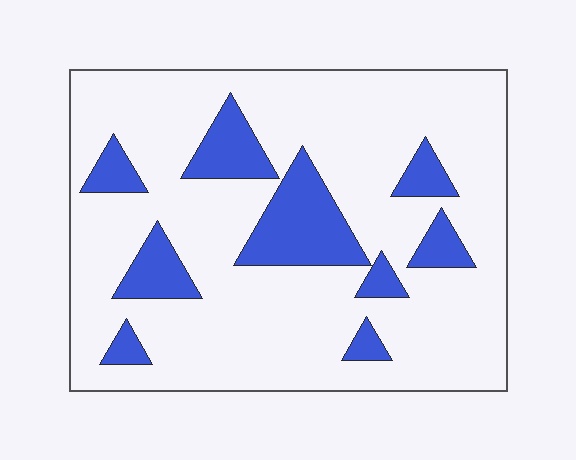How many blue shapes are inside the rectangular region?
9.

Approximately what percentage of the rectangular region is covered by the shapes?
Approximately 20%.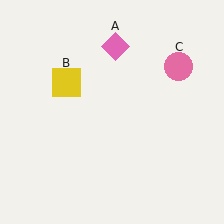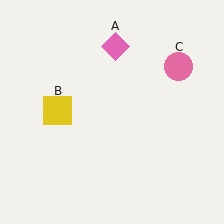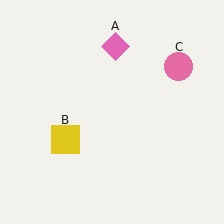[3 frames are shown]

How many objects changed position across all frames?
1 object changed position: yellow square (object B).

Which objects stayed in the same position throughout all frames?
Pink diamond (object A) and pink circle (object C) remained stationary.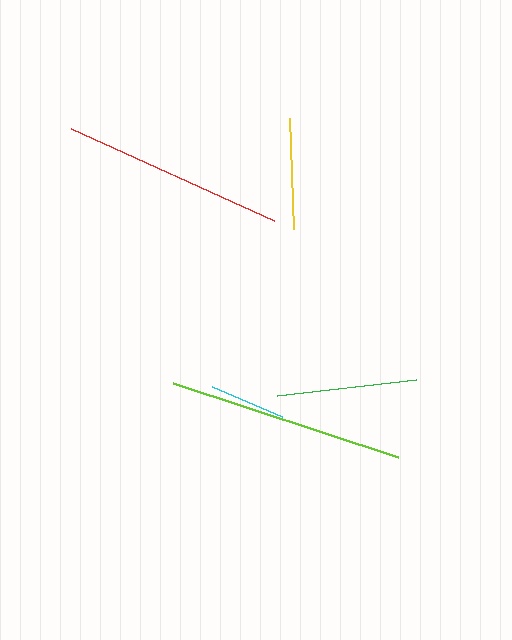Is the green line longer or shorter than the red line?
The red line is longer than the green line.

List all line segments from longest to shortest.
From longest to shortest: lime, red, green, yellow, cyan.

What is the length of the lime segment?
The lime segment is approximately 237 pixels long.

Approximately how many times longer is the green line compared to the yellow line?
The green line is approximately 1.3 times the length of the yellow line.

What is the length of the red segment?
The red segment is approximately 223 pixels long.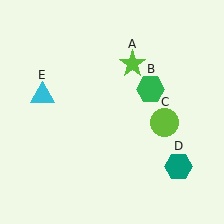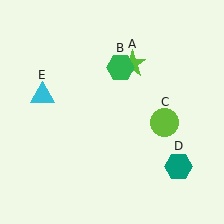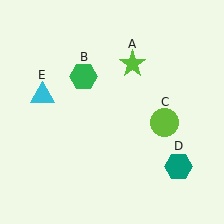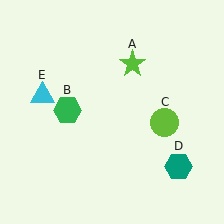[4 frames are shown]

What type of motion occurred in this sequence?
The green hexagon (object B) rotated counterclockwise around the center of the scene.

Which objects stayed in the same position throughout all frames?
Lime star (object A) and lime circle (object C) and teal hexagon (object D) and cyan triangle (object E) remained stationary.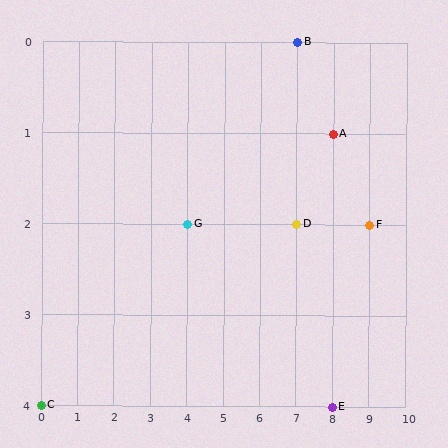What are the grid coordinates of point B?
Point B is at grid coordinates (7, 0).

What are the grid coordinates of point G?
Point G is at grid coordinates (4, 2).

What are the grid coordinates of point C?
Point C is at grid coordinates (0, 4).